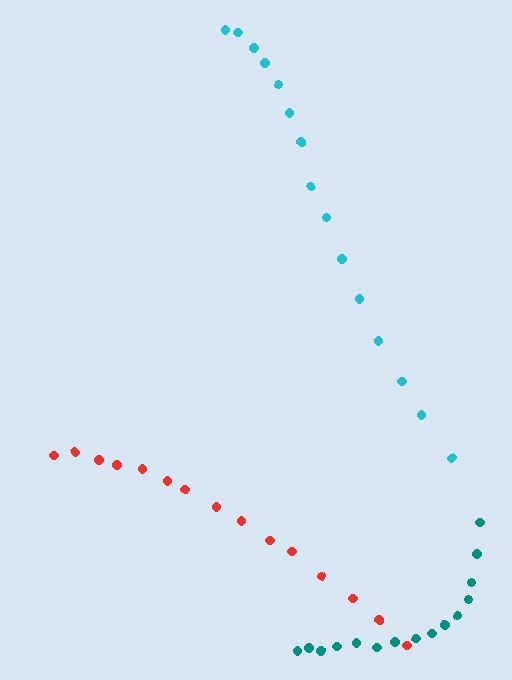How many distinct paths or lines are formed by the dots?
There are 3 distinct paths.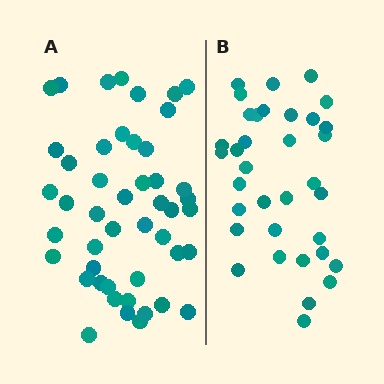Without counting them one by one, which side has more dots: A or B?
Region A (the left region) has more dots.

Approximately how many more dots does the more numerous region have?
Region A has roughly 12 or so more dots than region B.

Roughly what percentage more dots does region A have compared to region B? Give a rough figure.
About 35% more.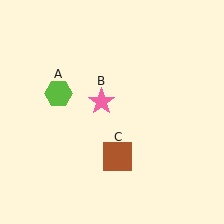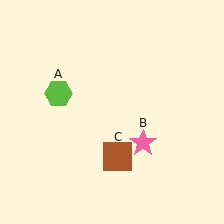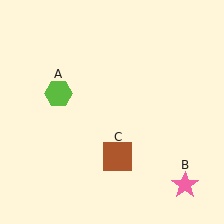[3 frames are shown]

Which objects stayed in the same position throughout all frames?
Lime hexagon (object A) and brown square (object C) remained stationary.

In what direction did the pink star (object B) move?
The pink star (object B) moved down and to the right.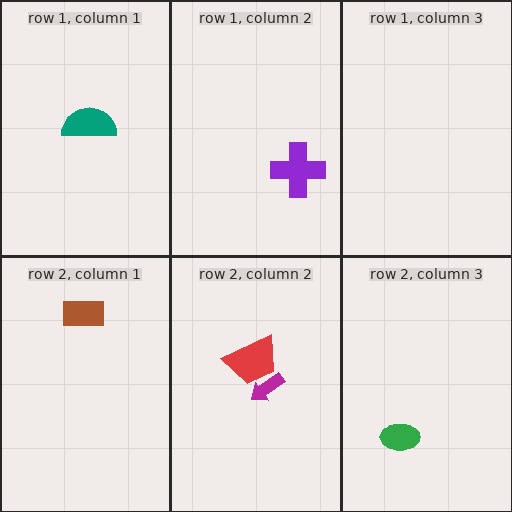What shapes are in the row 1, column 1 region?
The teal semicircle.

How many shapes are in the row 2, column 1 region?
1.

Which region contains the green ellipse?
The row 2, column 3 region.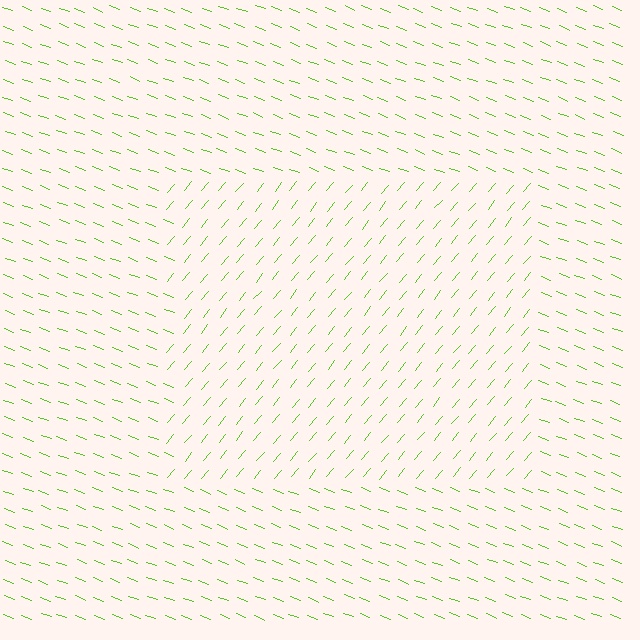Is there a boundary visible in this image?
Yes, there is a texture boundary formed by a change in line orientation.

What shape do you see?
I see a rectangle.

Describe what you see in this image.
The image is filled with small lime line segments. A rectangle region in the image has lines oriented differently from the surrounding lines, creating a visible texture boundary.